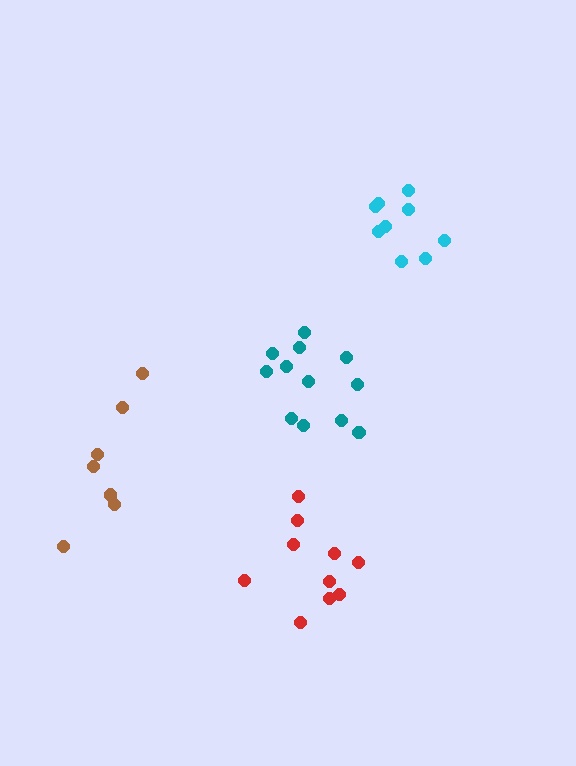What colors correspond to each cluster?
The clusters are colored: cyan, brown, red, teal.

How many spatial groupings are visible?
There are 4 spatial groupings.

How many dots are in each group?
Group 1: 9 dots, Group 2: 7 dots, Group 3: 10 dots, Group 4: 12 dots (38 total).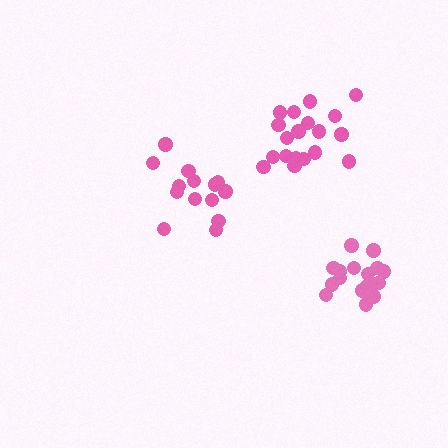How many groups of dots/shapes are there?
There are 3 groups.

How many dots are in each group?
Group 1: 15 dots, Group 2: 16 dots, Group 3: 19 dots (50 total).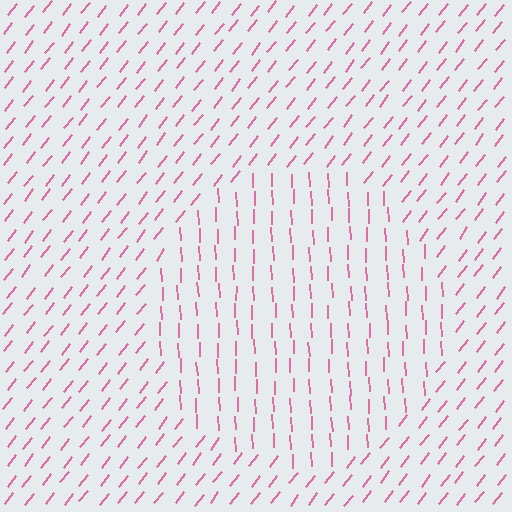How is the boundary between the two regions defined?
The boundary is defined purely by a change in line orientation (approximately 40 degrees difference). All lines are the same color and thickness.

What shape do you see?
I see a circle.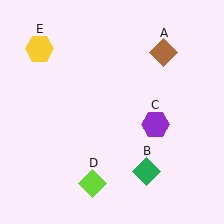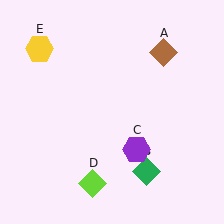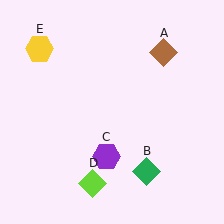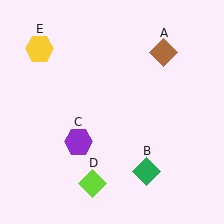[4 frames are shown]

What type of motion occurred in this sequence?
The purple hexagon (object C) rotated clockwise around the center of the scene.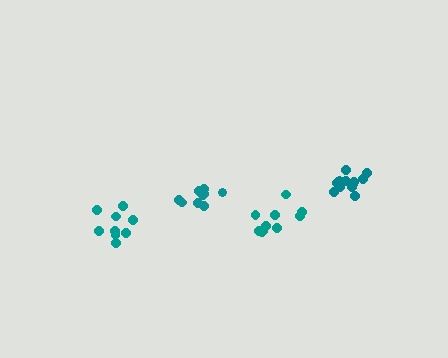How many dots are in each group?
Group 1: 9 dots, Group 2: 12 dots, Group 3: 9 dots, Group 4: 10 dots (40 total).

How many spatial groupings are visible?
There are 4 spatial groupings.